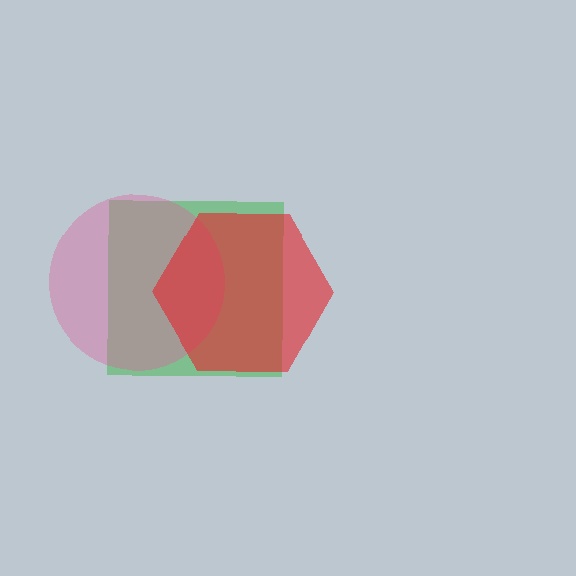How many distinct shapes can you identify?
There are 3 distinct shapes: a green square, a pink circle, a red hexagon.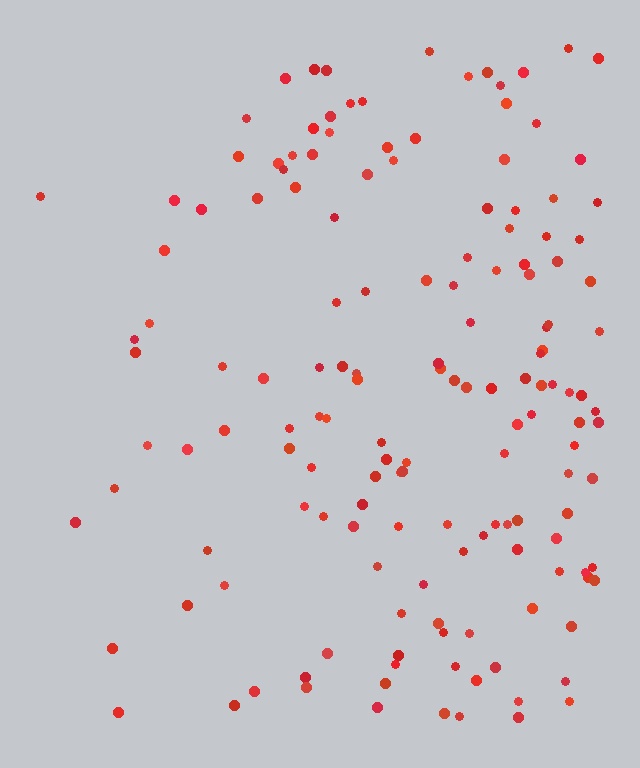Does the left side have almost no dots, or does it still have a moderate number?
Still a moderate number, just noticeably fewer than the right.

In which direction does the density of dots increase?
From left to right, with the right side densest.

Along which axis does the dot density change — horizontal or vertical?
Horizontal.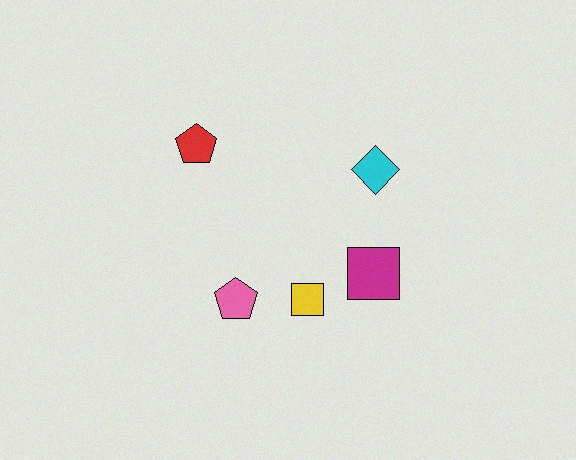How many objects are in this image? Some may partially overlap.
There are 5 objects.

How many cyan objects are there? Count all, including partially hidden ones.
There is 1 cyan object.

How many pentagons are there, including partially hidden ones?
There are 2 pentagons.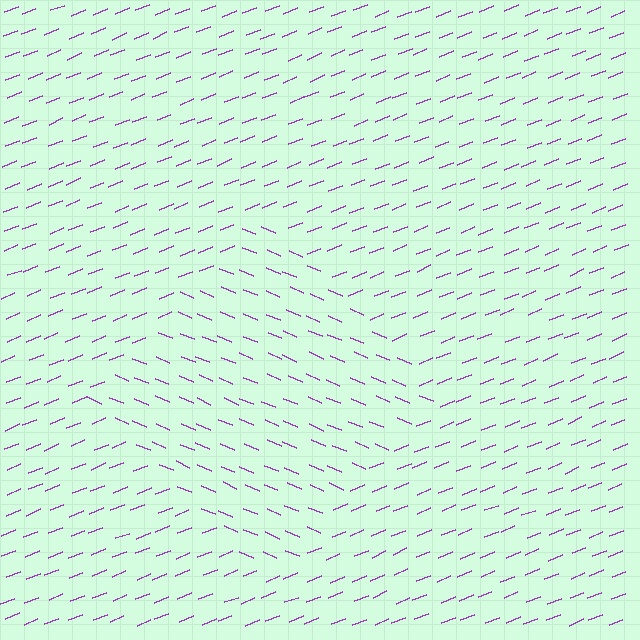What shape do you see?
I see a diamond.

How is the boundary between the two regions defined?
The boundary is defined purely by a change in line orientation (approximately 45 degrees difference). All lines are the same color and thickness.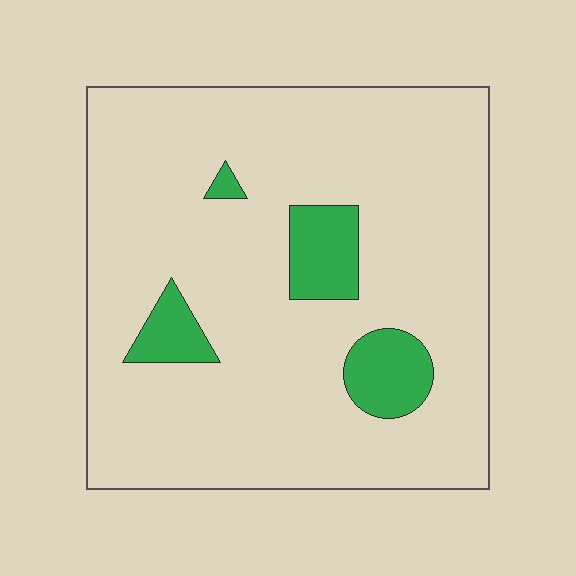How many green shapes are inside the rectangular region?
4.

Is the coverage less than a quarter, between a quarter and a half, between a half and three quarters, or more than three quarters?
Less than a quarter.